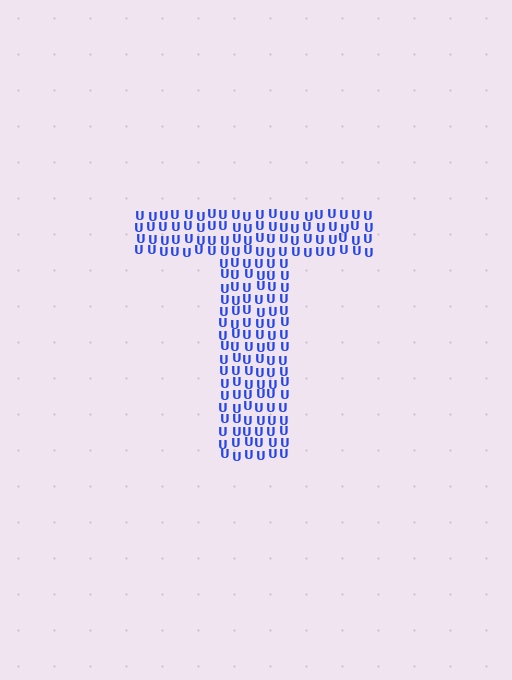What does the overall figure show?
The overall figure shows the letter T.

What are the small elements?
The small elements are letter U's.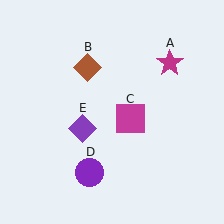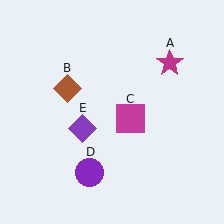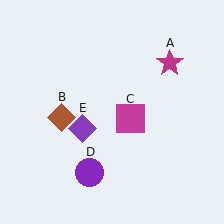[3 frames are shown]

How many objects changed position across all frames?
1 object changed position: brown diamond (object B).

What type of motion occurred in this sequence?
The brown diamond (object B) rotated counterclockwise around the center of the scene.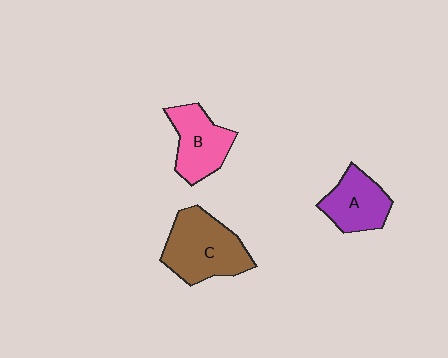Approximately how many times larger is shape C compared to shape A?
Approximately 1.5 times.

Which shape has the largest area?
Shape C (brown).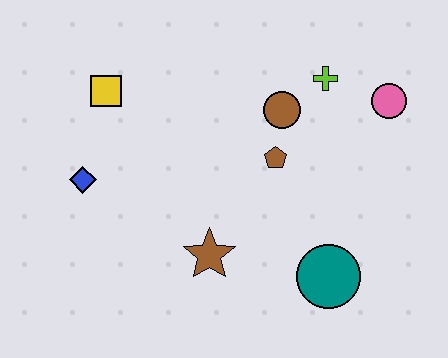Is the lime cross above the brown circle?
Yes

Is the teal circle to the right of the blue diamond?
Yes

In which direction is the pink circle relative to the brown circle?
The pink circle is to the right of the brown circle.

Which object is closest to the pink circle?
The lime cross is closest to the pink circle.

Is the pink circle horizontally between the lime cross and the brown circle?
No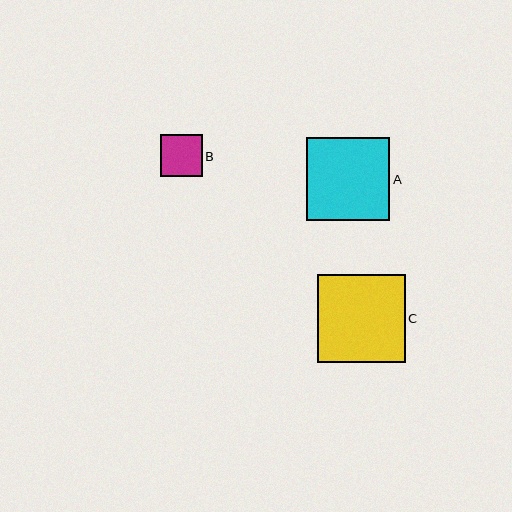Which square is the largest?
Square C is the largest with a size of approximately 87 pixels.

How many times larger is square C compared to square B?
Square C is approximately 2.1 times the size of square B.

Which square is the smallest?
Square B is the smallest with a size of approximately 42 pixels.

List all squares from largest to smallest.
From largest to smallest: C, A, B.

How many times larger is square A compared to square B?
Square A is approximately 2.0 times the size of square B.